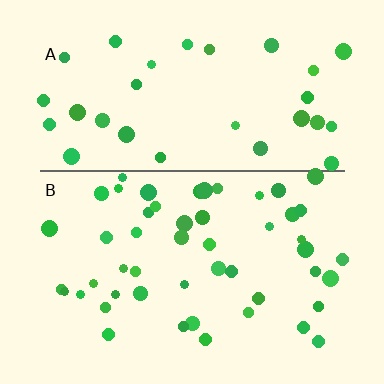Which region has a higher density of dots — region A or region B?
B (the bottom).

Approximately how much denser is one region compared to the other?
Approximately 1.6× — region B over region A.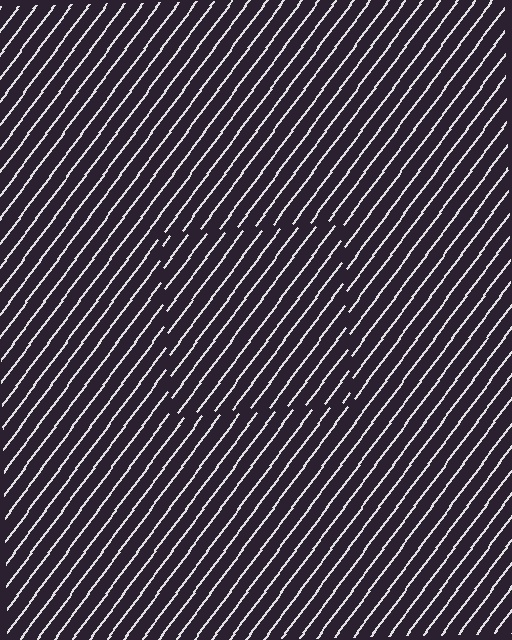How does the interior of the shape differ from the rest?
The interior of the shape contains the same grating, shifted by half a period — the contour is defined by the phase discontinuity where line-ends from the inner and outer gratings abut.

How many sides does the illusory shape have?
4 sides — the line-ends trace a square.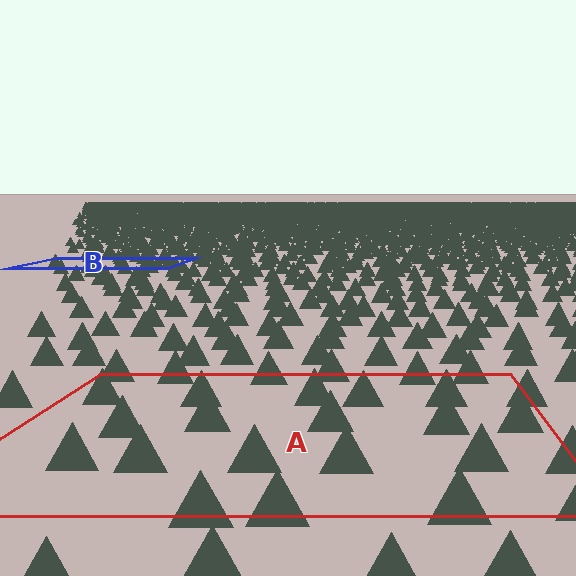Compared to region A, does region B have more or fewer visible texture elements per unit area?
Region B has more texture elements per unit area — they are packed more densely because it is farther away.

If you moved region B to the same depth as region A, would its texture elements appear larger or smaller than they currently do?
They would appear larger. At a closer depth, the same texture elements are projected at a bigger on-screen size.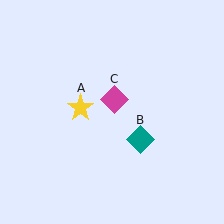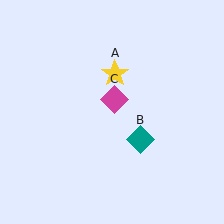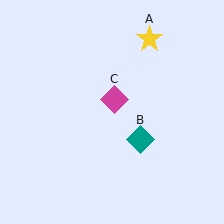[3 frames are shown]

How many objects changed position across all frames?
1 object changed position: yellow star (object A).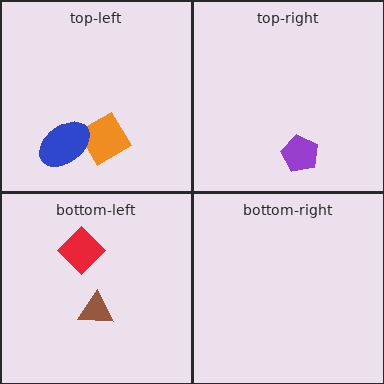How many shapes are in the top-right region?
1.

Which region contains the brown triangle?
The bottom-left region.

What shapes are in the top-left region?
The orange diamond, the blue ellipse.